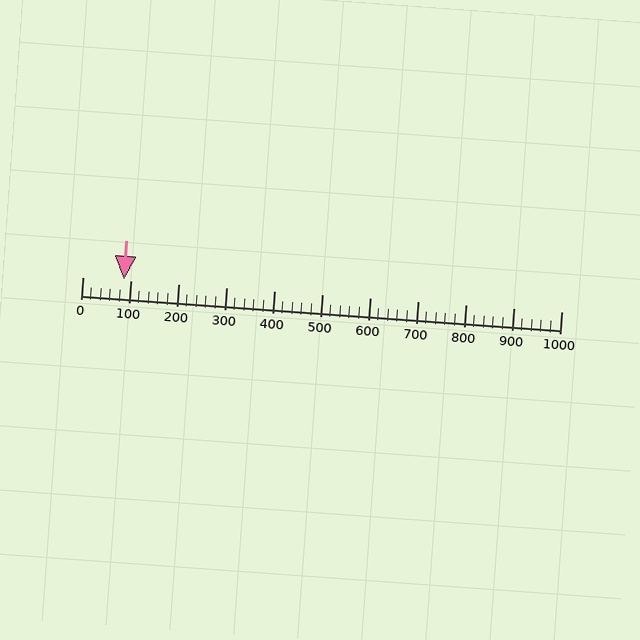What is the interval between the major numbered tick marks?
The major tick marks are spaced 100 units apart.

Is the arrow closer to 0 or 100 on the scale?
The arrow is closer to 100.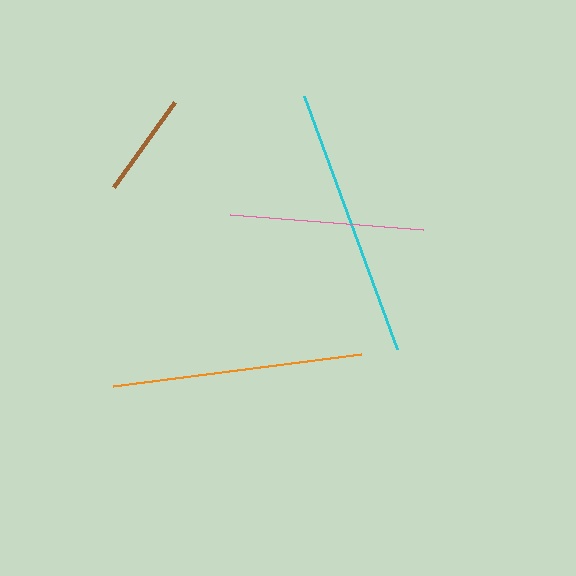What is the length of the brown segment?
The brown segment is approximately 105 pixels long.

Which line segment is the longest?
The cyan line is the longest at approximately 269 pixels.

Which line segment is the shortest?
The brown line is the shortest at approximately 105 pixels.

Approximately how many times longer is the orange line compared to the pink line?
The orange line is approximately 1.3 times the length of the pink line.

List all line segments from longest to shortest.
From longest to shortest: cyan, orange, pink, brown.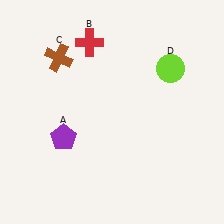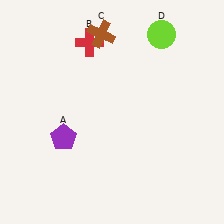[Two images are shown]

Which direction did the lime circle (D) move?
The lime circle (D) moved up.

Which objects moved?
The objects that moved are: the brown cross (C), the lime circle (D).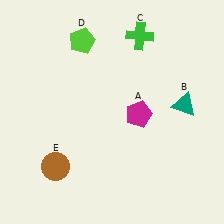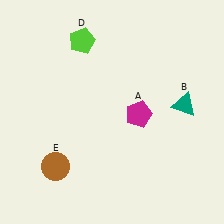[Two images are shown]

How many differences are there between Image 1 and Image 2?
There is 1 difference between the two images.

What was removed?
The green cross (C) was removed in Image 2.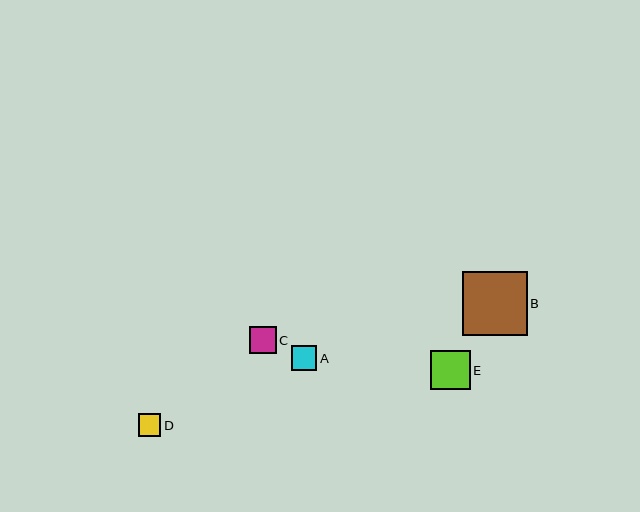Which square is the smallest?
Square D is the smallest with a size of approximately 23 pixels.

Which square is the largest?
Square B is the largest with a size of approximately 64 pixels.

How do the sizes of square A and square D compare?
Square A and square D are approximately the same size.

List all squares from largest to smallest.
From largest to smallest: B, E, C, A, D.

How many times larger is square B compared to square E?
Square B is approximately 1.6 times the size of square E.